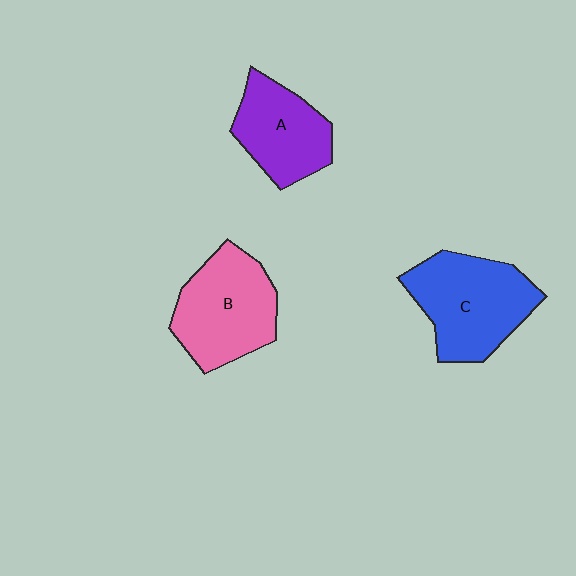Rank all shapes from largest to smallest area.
From largest to smallest: C (blue), B (pink), A (purple).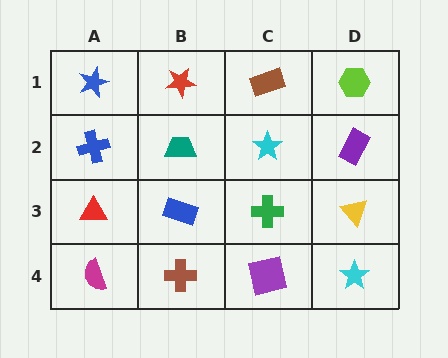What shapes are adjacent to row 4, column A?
A red triangle (row 3, column A), a brown cross (row 4, column B).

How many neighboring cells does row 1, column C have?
3.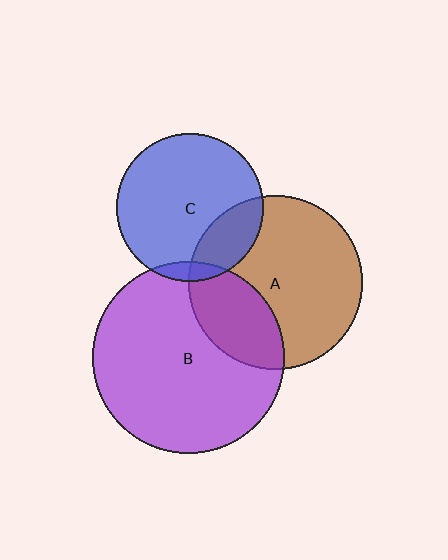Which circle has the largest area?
Circle B (purple).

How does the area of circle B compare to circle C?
Approximately 1.7 times.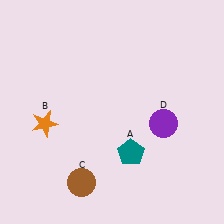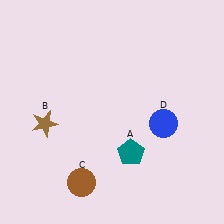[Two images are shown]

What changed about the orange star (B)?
In Image 1, B is orange. In Image 2, it changed to brown.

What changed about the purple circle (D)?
In Image 1, D is purple. In Image 2, it changed to blue.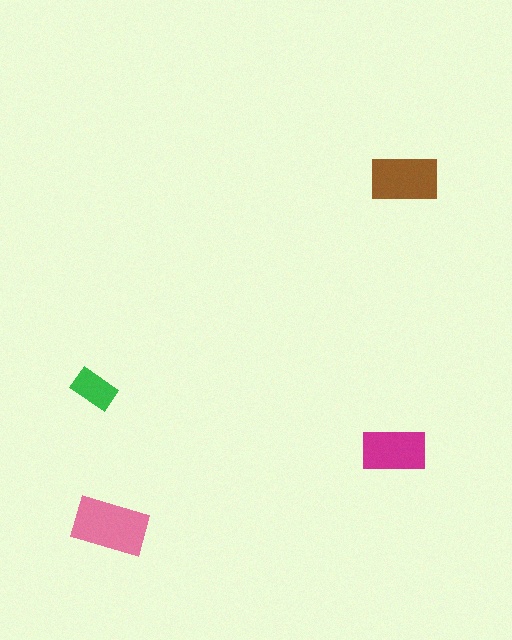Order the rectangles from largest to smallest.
the pink one, the brown one, the magenta one, the green one.